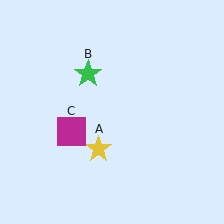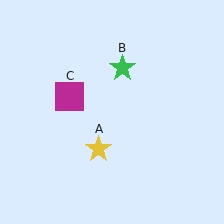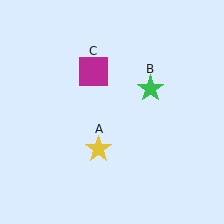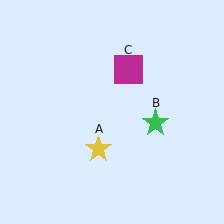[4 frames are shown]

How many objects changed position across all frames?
2 objects changed position: green star (object B), magenta square (object C).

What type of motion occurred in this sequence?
The green star (object B), magenta square (object C) rotated clockwise around the center of the scene.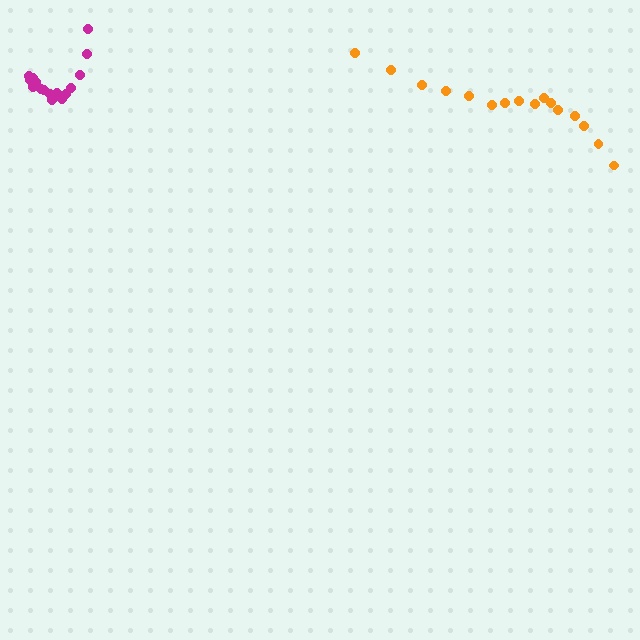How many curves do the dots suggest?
There are 2 distinct paths.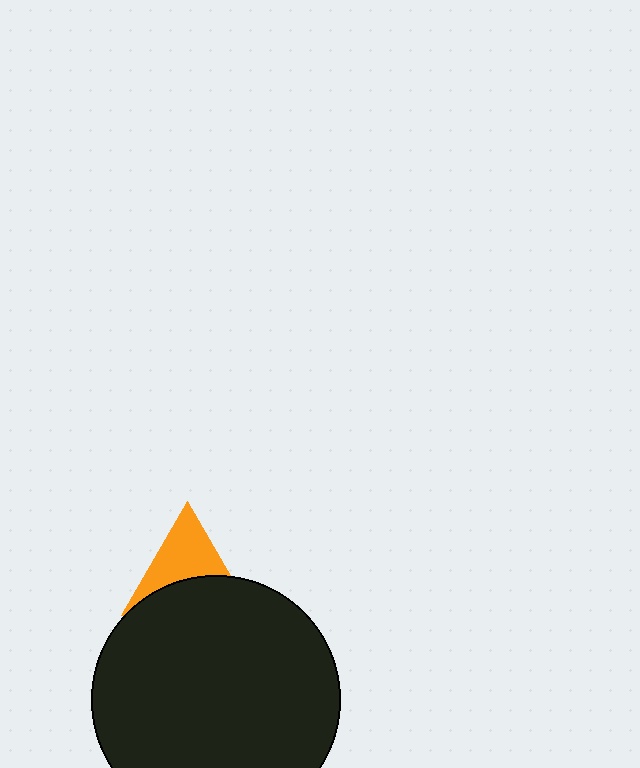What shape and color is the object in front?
The object in front is a black circle.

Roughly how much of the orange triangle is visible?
About half of it is visible (roughly 53%).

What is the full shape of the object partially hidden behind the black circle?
The partially hidden object is an orange triangle.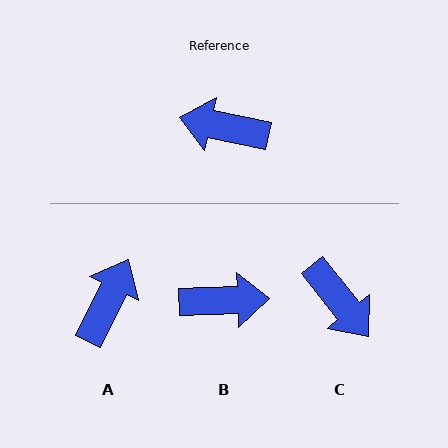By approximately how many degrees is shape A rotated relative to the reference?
Approximately 104 degrees clockwise.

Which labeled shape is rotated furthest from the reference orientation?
B, about 166 degrees away.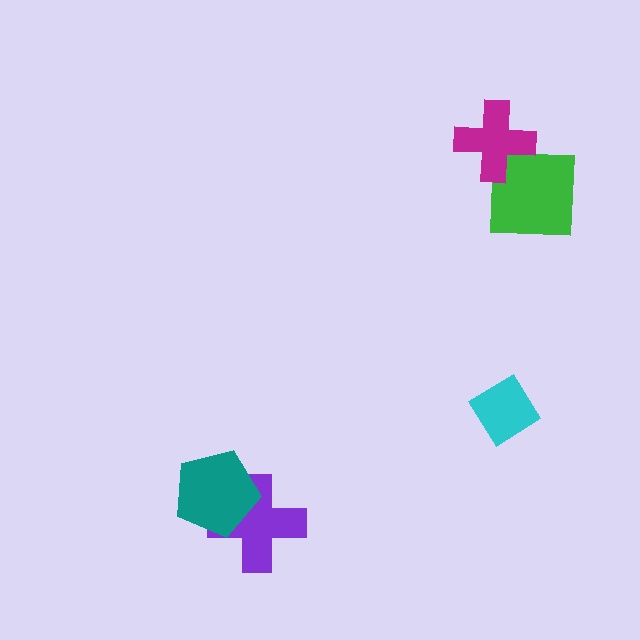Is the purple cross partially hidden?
Yes, it is partially covered by another shape.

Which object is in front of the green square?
The magenta cross is in front of the green square.